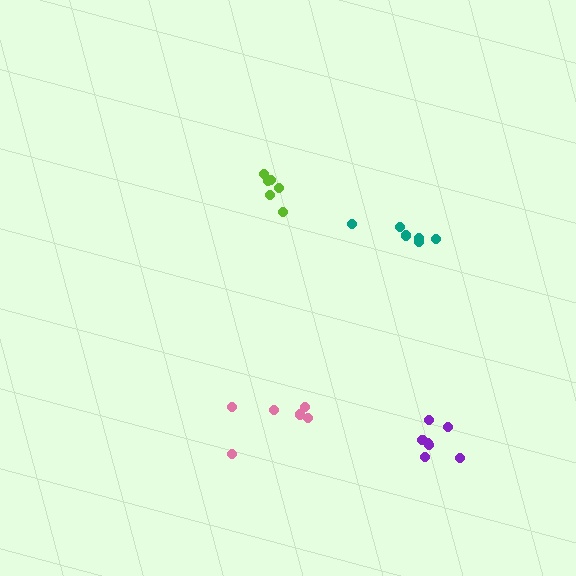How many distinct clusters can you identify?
There are 4 distinct clusters.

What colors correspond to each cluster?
The clusters are colored: teal, lime, pink, purple.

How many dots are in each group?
Group 1: 6 dots, Group 2: 6 dots, Group 3: 6 dots, Group 4: 7 dots (25 total).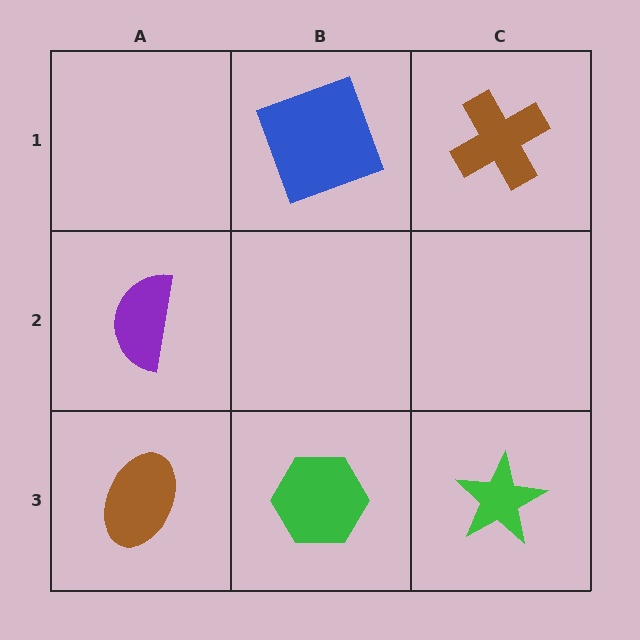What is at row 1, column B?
A blue square.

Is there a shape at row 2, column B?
No, that cell is empty.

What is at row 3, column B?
A green hexagon.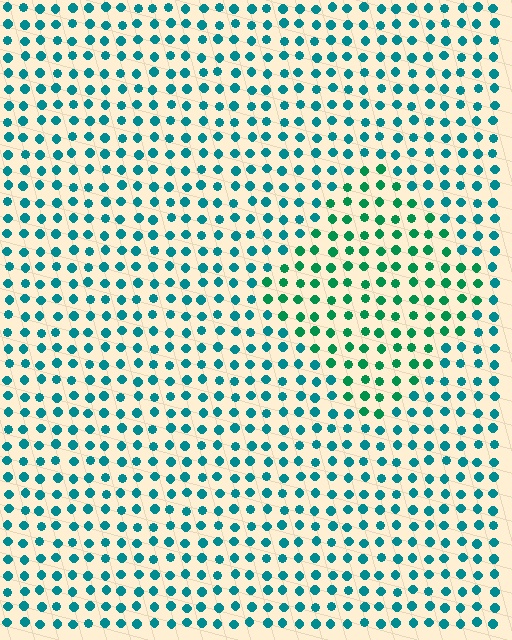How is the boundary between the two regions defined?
The boundary is defined purely by a slight shift in hue (about 31 degrees). Spacing, size, and orientation are identical on both sides.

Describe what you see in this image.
The image is filled with small teal elements in a uniform arrangement. A diamond-shaped region is visible where the elements are tinted to a slightly different hue, forming a subtle color boundary.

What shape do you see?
I see a diamond.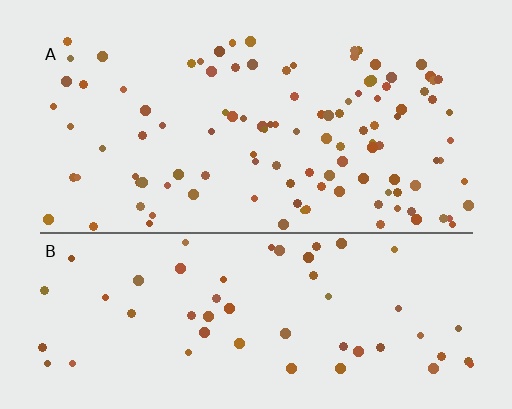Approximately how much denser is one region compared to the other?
Approximately 2.0× — region A over region B.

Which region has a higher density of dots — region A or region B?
A (the top).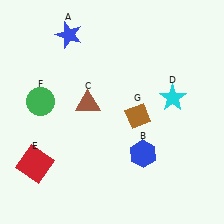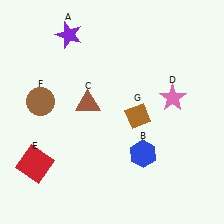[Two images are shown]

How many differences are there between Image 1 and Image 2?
There are 3 differences between the two images.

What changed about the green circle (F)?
In Image 1, F is green. In Image 2, it changed to brown.